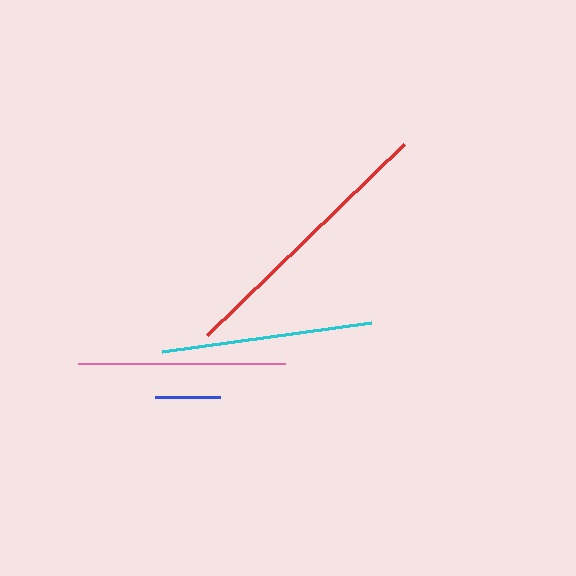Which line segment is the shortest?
The blue line is the shortest at approximately 66 pixels.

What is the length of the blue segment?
The blue segment is approximately 66 pixels long.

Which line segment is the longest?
The red line is the longest at approximately 275 pixels.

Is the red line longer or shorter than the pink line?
The red line is longer than the pink line.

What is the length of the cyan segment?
The cyan segment is approximately 211 pixels long.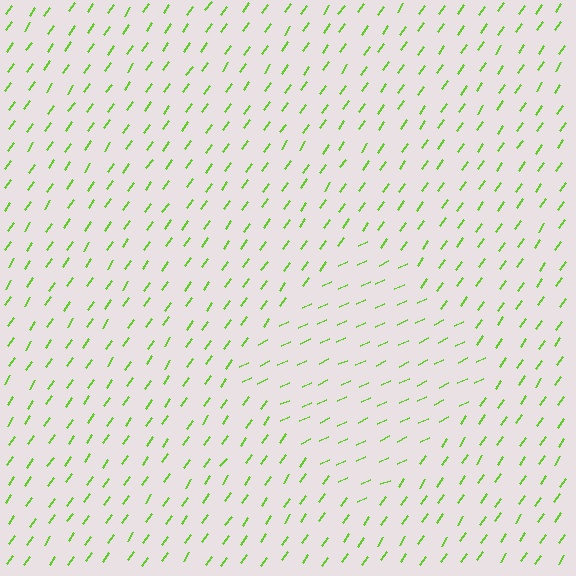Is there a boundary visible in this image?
Yes, there is a texture boundary formed by a change in line orientation.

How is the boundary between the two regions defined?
The boundary is defined purely by a change in line orientation (approximately 30 degrees difference). All lines are the same color and thickness.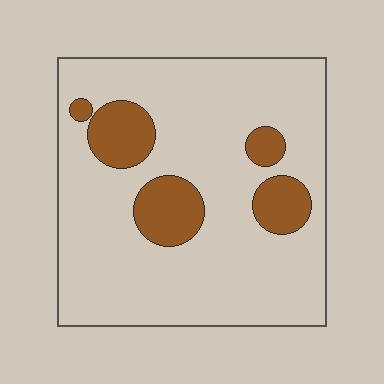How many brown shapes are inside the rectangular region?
5.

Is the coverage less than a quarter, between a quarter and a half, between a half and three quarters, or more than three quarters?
Less than a quarter.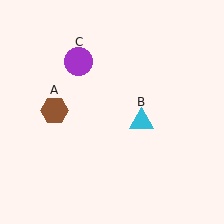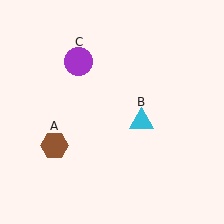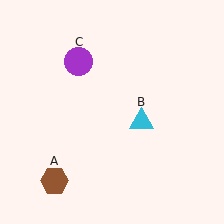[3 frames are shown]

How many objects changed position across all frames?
1 object changed position: brown hexagon (object A).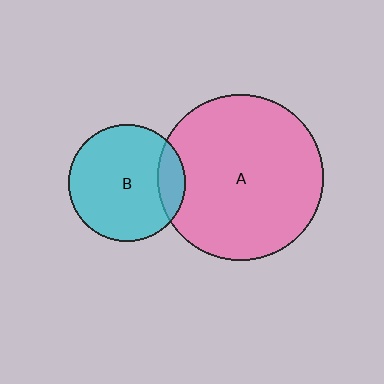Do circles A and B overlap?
Yes.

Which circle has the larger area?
Circle A (pink).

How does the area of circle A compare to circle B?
Approximately 2.0 times.